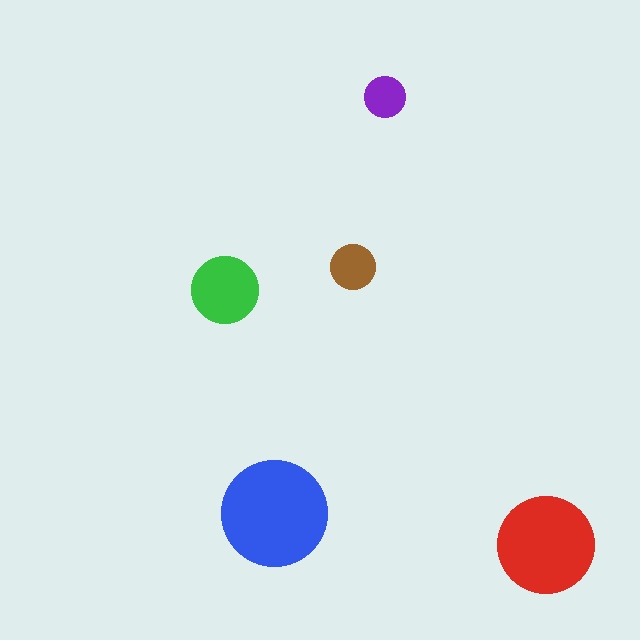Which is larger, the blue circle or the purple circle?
The blue one.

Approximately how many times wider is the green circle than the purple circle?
About 1.5 times wider.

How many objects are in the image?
There are 5 objects in the image.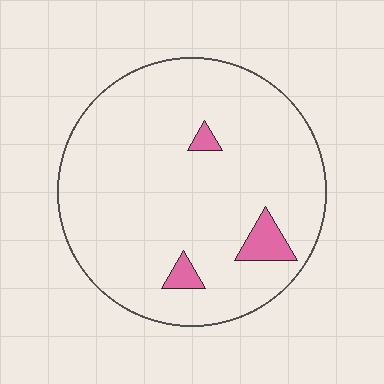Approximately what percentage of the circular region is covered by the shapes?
Approximately 5%.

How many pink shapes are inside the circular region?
3.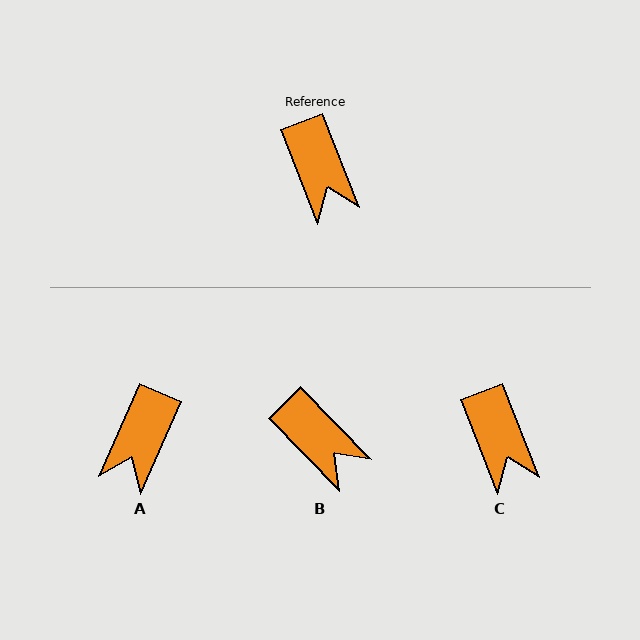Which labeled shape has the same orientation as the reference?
C.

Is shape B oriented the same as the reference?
No, it is off by about 23 degrees.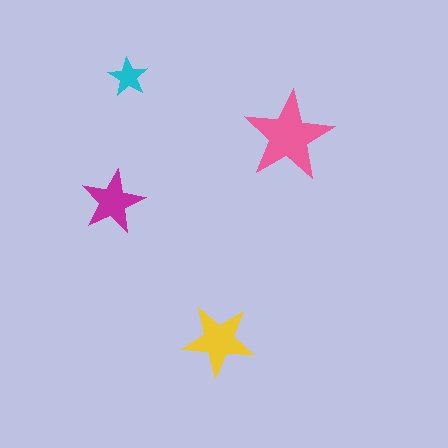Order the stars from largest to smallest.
the pink one, the yellow one, the magenta one, the cyan one.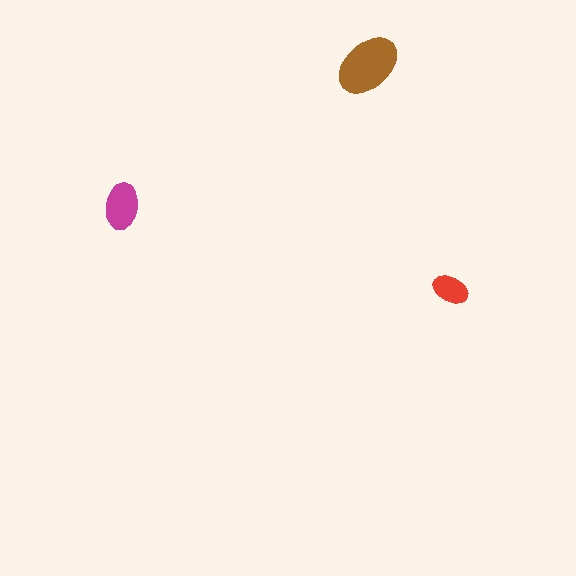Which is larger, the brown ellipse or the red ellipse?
The brown one.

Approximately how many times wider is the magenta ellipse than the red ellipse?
About 1.5 times wider.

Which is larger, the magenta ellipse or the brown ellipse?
The brown one.